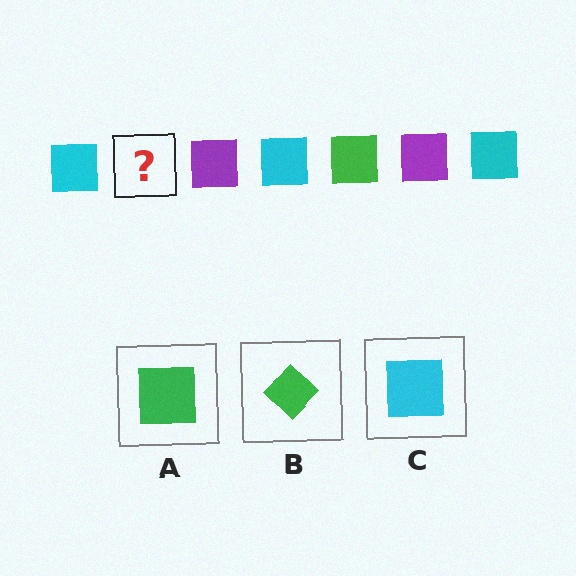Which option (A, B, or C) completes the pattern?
A.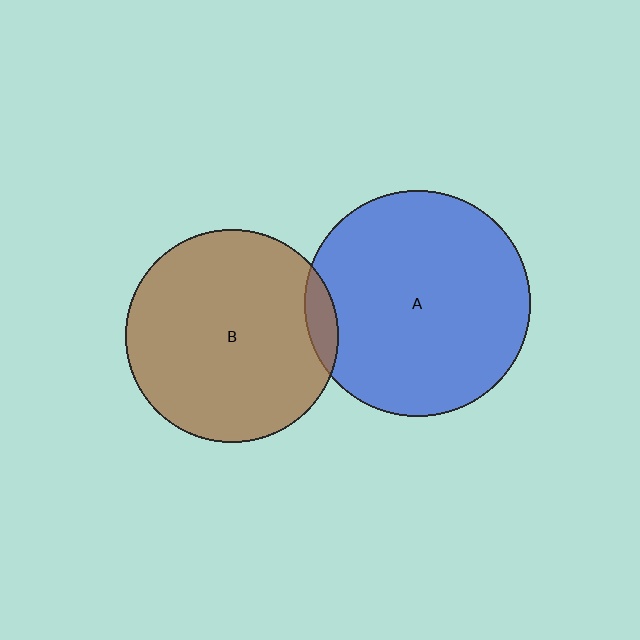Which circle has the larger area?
Circle A (blue).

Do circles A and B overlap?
Yes.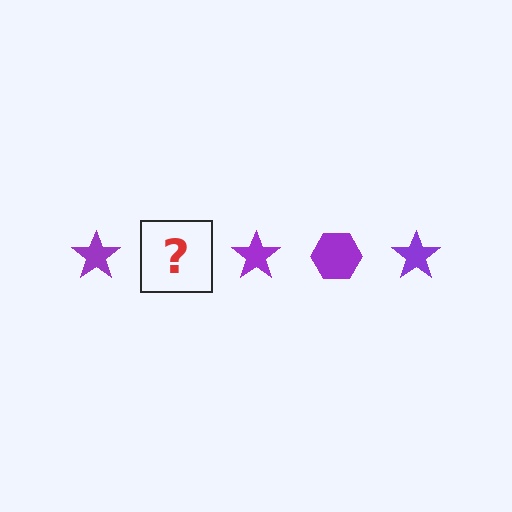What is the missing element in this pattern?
The missing element is a purple hexagon.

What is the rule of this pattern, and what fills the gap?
The rule is that the pattern cycles through star, hexagon shapes in purple. The gap should be filled with a purple hexagon.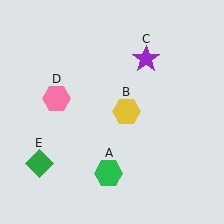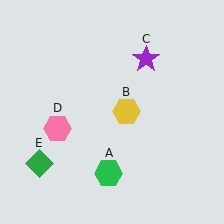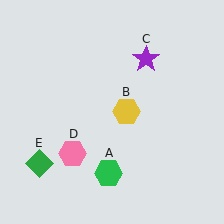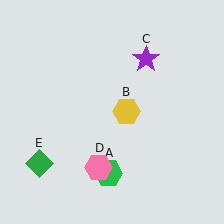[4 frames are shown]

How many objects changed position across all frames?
1 object changed position: pink hexagon (object D).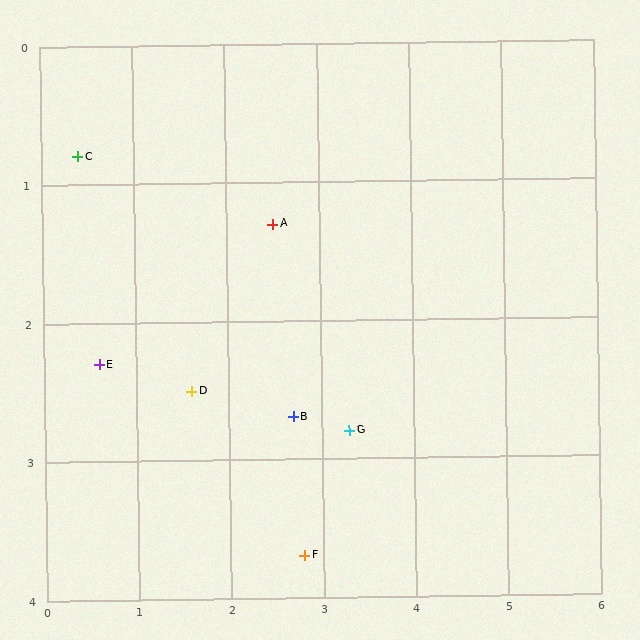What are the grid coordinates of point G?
Point G is at approximately (3.3, 2.8).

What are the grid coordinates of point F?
Point F is at approximately (2.8, 3.7).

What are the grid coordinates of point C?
Point C is at approximately (0.4, 0.8).